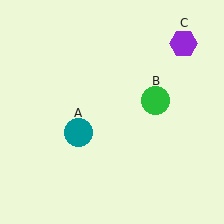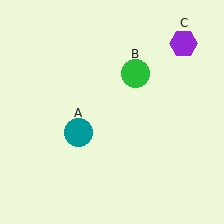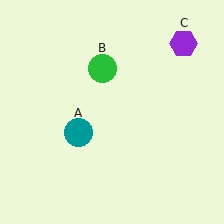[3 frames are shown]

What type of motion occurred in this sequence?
The green circle (object B) rotated counterclockwise around the center of the scene.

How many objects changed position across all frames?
1 object changed position: green circle (object B).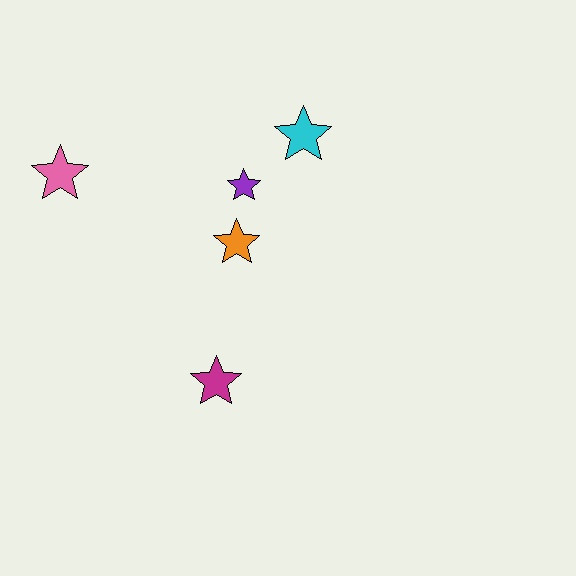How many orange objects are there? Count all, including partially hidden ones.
There is 1 orange object.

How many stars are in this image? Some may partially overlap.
There are 5 stars.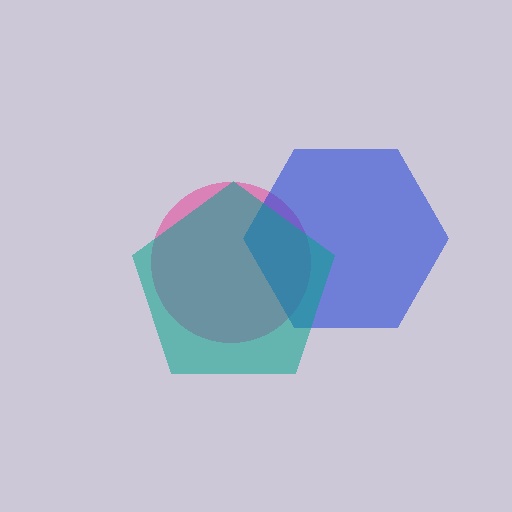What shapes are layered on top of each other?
The layered shapes are: a pink circle, a blue hexagon, a teal pentagon.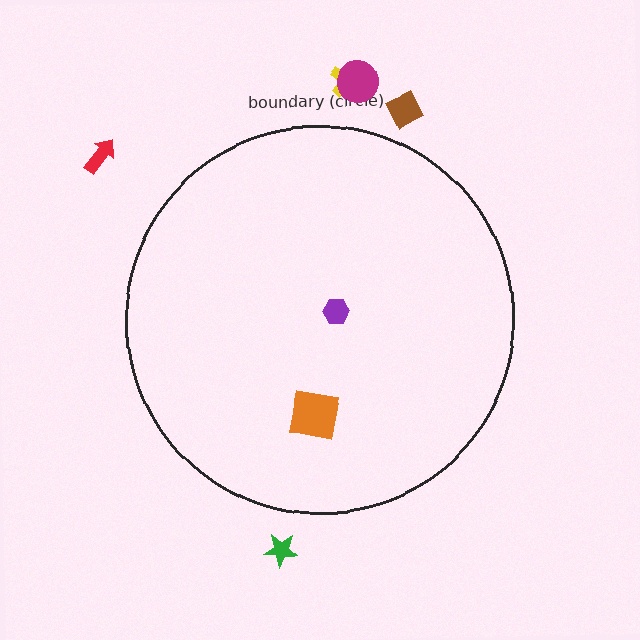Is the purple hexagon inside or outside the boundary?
Inside.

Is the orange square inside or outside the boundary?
Inside.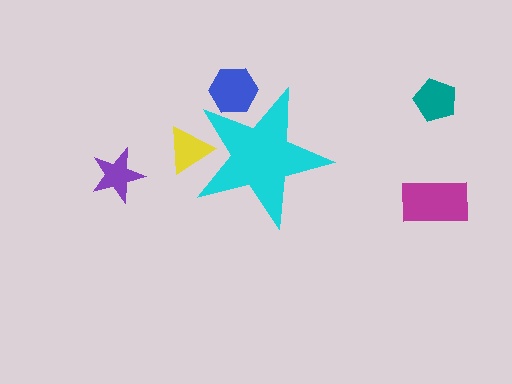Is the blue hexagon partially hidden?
Yes, the blue hexagon is partially hidden behind the cyan star.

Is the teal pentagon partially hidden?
No, the teal pentagon is fully visible.